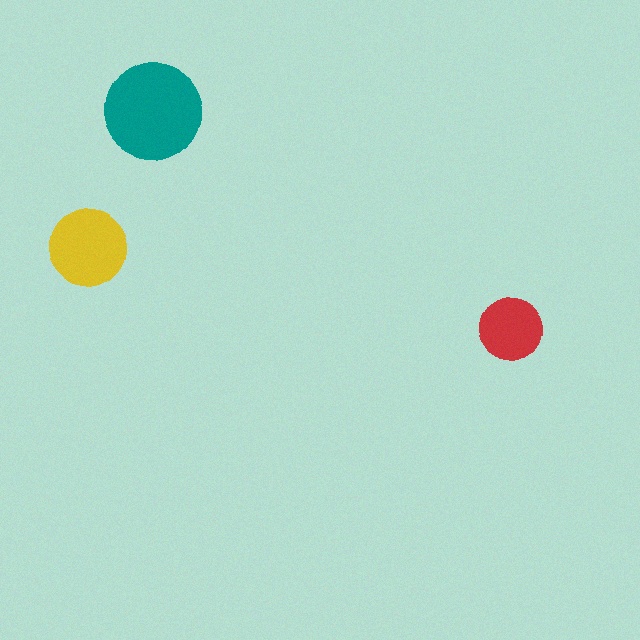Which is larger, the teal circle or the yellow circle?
The teal one.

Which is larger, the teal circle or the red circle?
The teal one.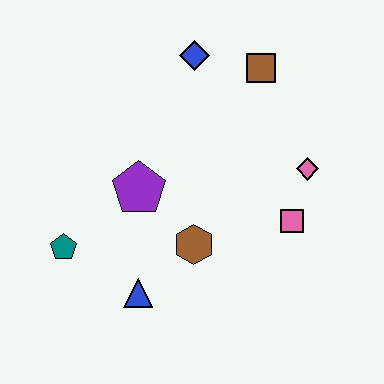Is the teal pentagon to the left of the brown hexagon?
Yes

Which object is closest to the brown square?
The blue diamond is closest to the brown square.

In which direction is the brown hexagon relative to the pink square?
The brown hexagon is to the left of the pink square.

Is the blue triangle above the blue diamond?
No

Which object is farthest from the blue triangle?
The brown square is farthest from the blue triangle.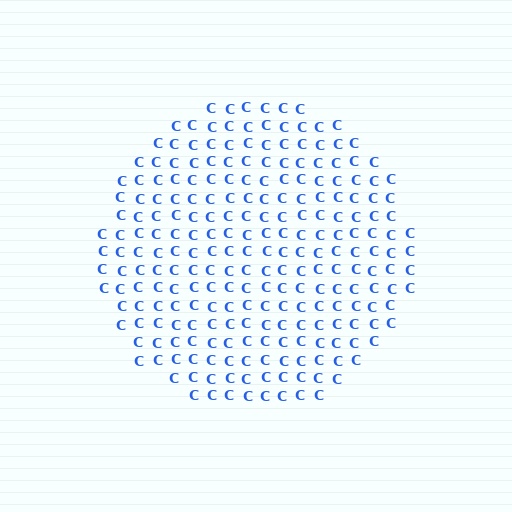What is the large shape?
The large shape is a circle.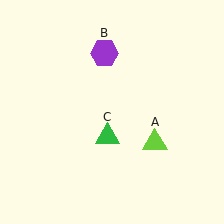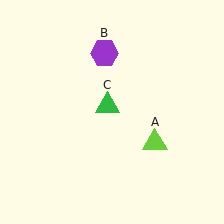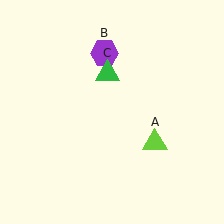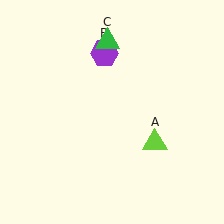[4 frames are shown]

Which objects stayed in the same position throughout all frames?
Lime triangle (object A) and purple hexagon (object B) remained stationary.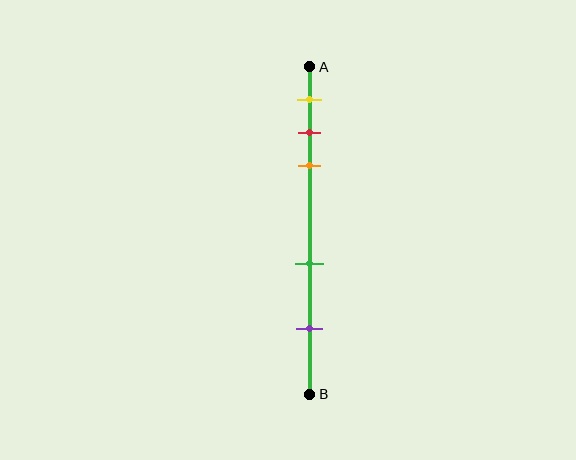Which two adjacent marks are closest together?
The red and orange marks are the closest adjacent pair.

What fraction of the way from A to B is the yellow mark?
The yellow mark is approximately 10% (0.1) of the way from A to B.